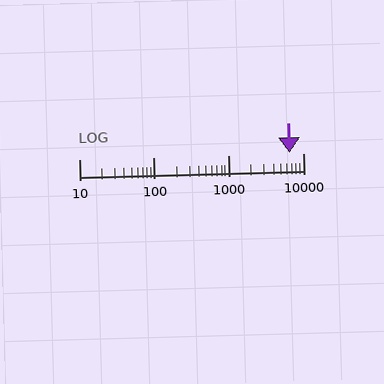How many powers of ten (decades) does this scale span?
The scale spans 3 decades, from 10 to 10000.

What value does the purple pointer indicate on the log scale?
The pointer indicates approximately 6600.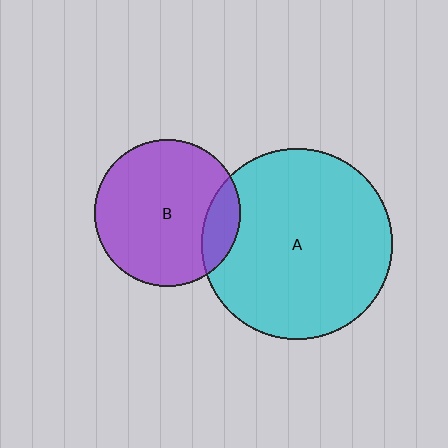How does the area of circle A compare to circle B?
Approximately 1.7 times.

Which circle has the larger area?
Circle A (cyan).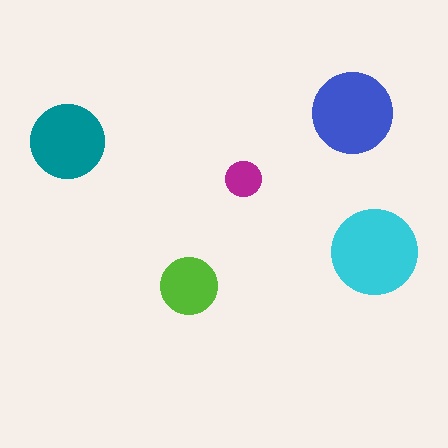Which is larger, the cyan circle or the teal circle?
The cyan one.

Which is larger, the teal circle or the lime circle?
The teal one.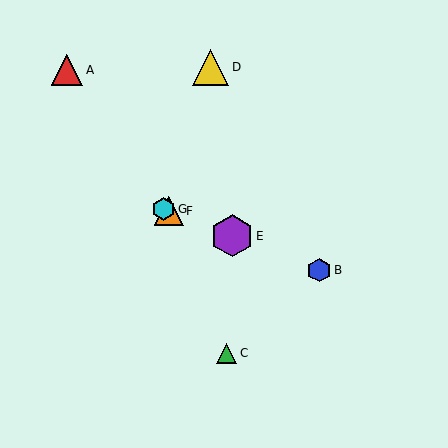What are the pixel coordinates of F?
Object F is at (169, 211).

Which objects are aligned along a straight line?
Objects B, E, F, G are aligned along a straight line.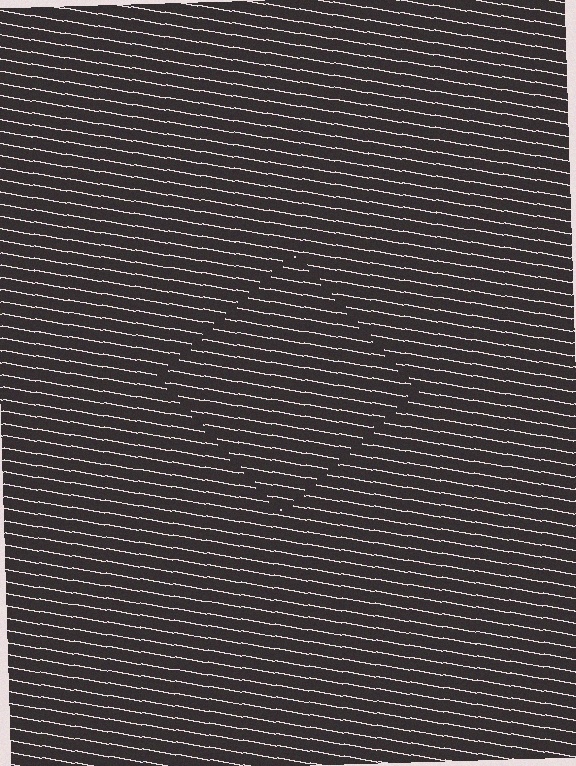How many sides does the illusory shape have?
4 sides — the line-ends trace a square.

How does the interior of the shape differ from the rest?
The interior of the shape contains the same grating, shifted by half a period — the contour is defined by the phase discontinuity where line-ends from the inner and outer gratings abut.